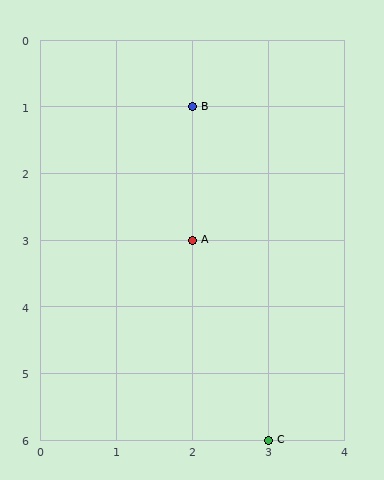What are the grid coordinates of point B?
Point B is at grid coordinates (2, 1).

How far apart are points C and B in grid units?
Points C and B are 1 column and 5 rows apart (about 5.1 grid units diagonally).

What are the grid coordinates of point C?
Point C is at grid coordinates (3, 6).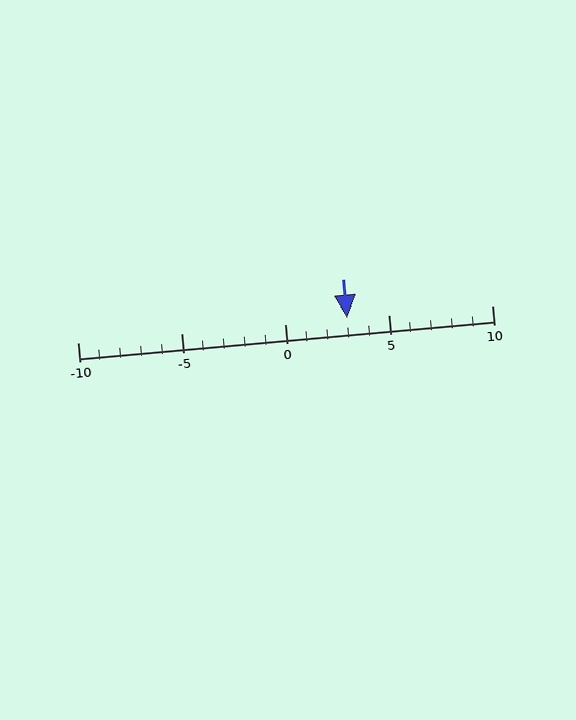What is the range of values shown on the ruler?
The ruler shows values from -10 to 10.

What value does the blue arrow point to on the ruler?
The blue arrow points to approximately 3.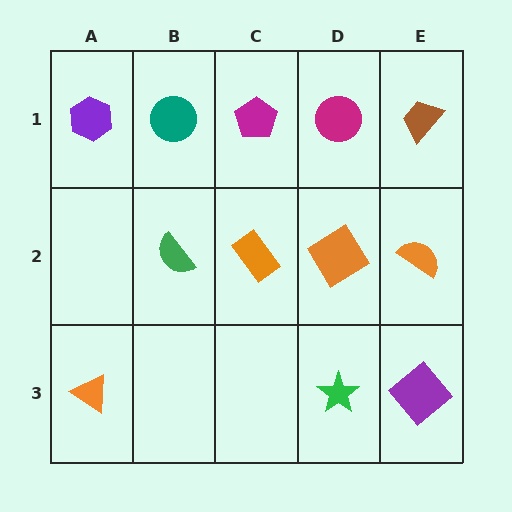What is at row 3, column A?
An orange triangle.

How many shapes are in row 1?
5 shapes.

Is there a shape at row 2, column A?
No, that cell is empty.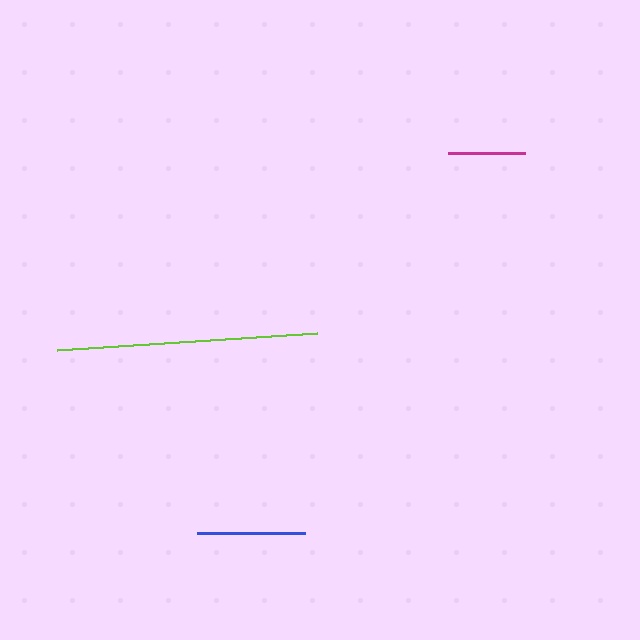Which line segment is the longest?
The lime line is the longest at approximately 260 pixels.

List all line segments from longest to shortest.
From longest to shortest: lime, blue, magenta.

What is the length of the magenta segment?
The magenta segment is approximately 78 pixels long.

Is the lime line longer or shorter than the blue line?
The lime line is longer than the blue line.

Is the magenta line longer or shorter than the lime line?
The lime line is longer than the magenta line.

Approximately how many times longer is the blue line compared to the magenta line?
The blue line is approximately 1.4 times the length of the magenta line.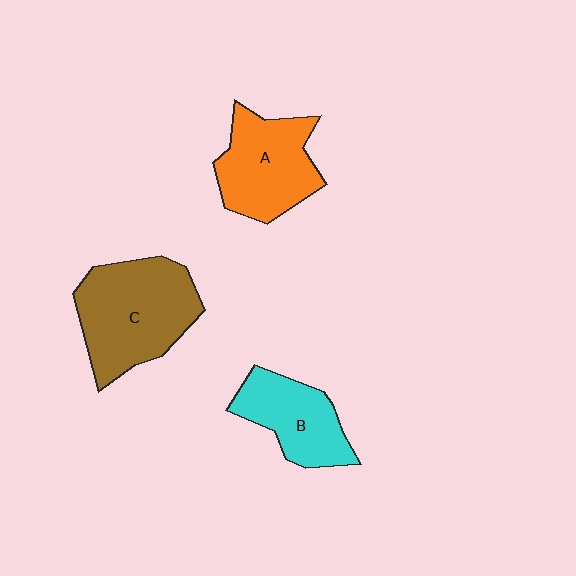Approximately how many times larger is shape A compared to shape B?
Approximately 1.2 times.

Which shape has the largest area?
Shape C (brown).